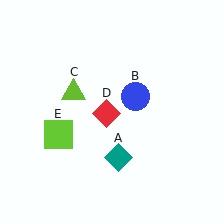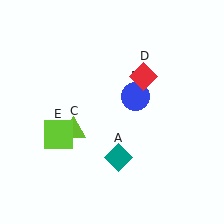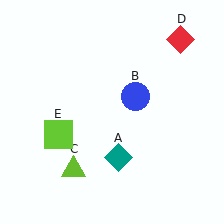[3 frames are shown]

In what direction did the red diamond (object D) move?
The red diamond (object D) moved up and to the right.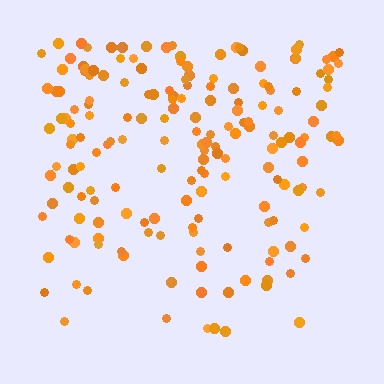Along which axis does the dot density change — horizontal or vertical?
Vertical.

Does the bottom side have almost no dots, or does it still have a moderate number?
Still a moderate number, just noticeably fewer than the top.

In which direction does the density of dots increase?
From bottom to top, with the top side densest.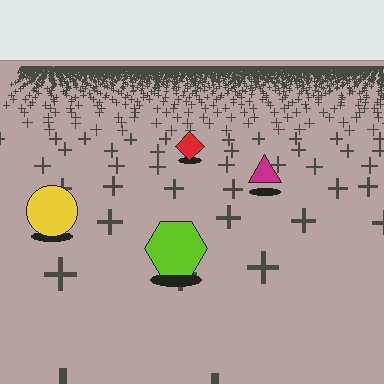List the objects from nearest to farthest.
From nearest to farthest: the lime hexagon, the yellow circle, the magenta triangle, the red diamond.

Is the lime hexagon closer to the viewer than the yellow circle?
Yes. The lime hexagon is closer — you can tell from the texture gradient: the ground texture is coarser near it.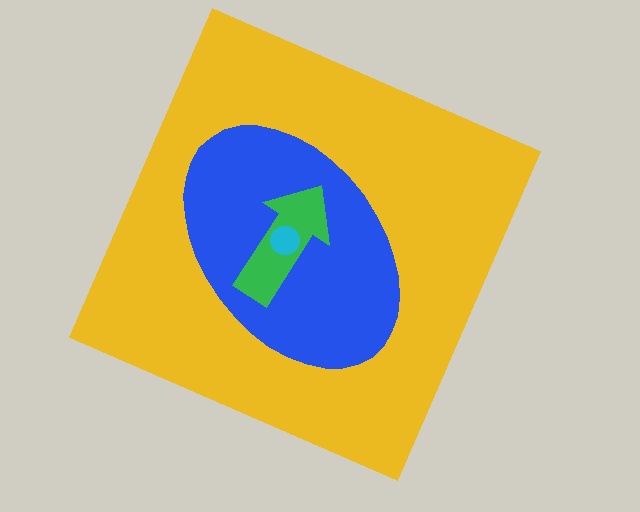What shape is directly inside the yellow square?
The blue ellipse.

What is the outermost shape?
The yellow square.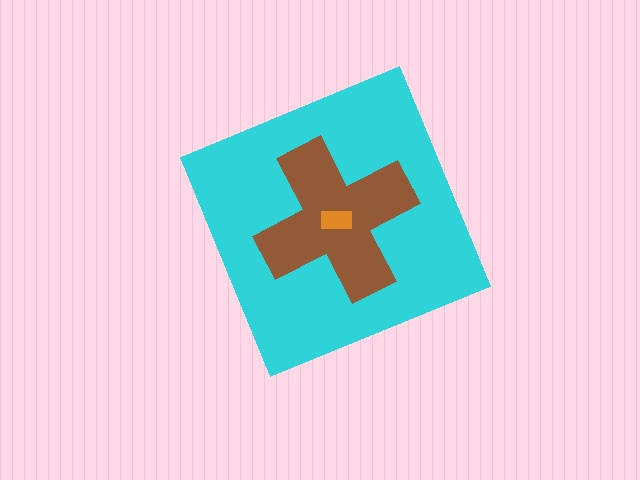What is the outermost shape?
The cyan diamond.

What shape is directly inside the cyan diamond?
The brown cross.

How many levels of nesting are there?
3.